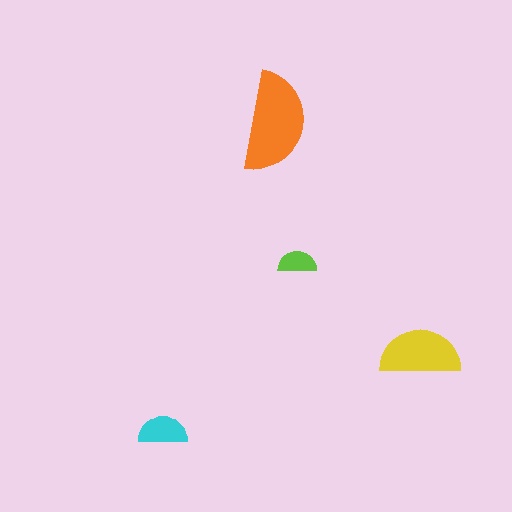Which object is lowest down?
The cyan semicircle is bottommost.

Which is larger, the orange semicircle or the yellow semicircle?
The orange one.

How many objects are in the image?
There are 4 objects in the image.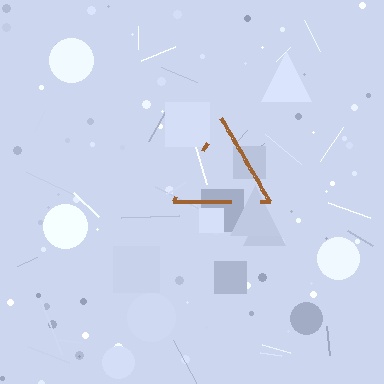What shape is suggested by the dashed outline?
The dashed outline suggests a triangle.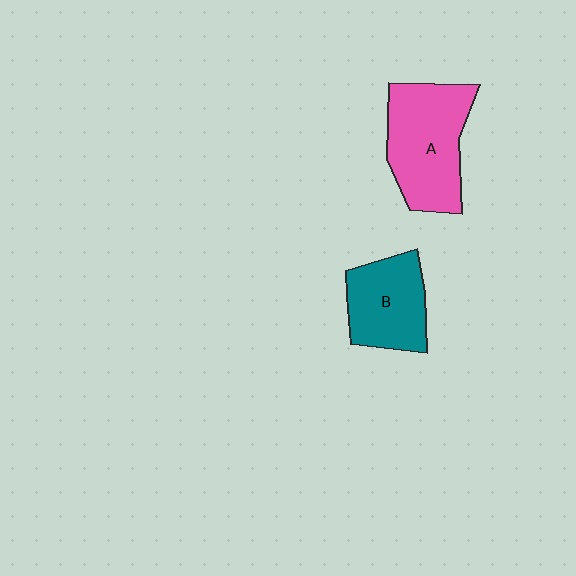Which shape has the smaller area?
Shape B (teal).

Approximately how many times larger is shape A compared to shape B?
Approximately 1.4 times.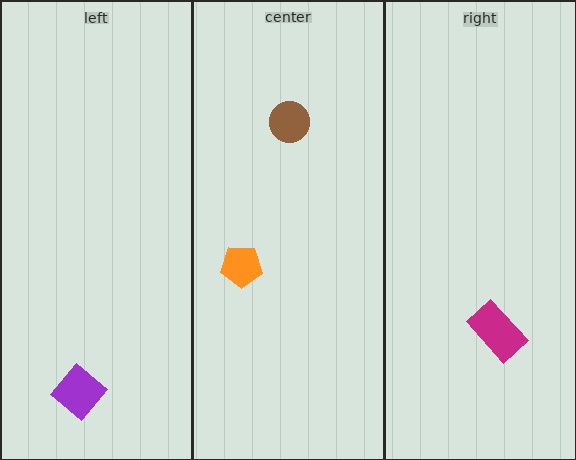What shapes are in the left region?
The purple diamond.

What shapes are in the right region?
The magenta rectangle.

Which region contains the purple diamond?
The left region.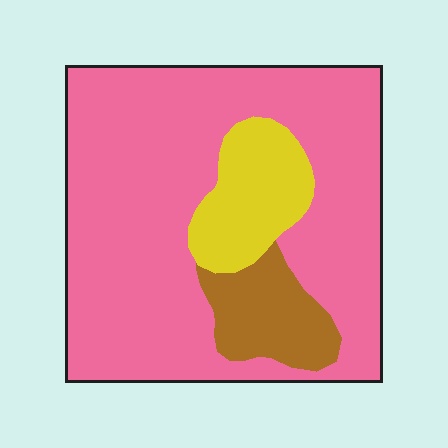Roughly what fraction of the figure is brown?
Brown covers about 10% of the figure.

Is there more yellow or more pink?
Pink.